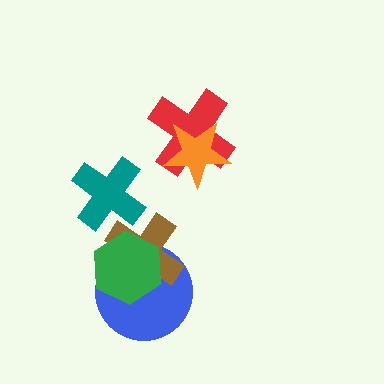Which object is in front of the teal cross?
The brown cross is in front of the teal cross.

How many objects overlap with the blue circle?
2 objects overlap with the blue circle.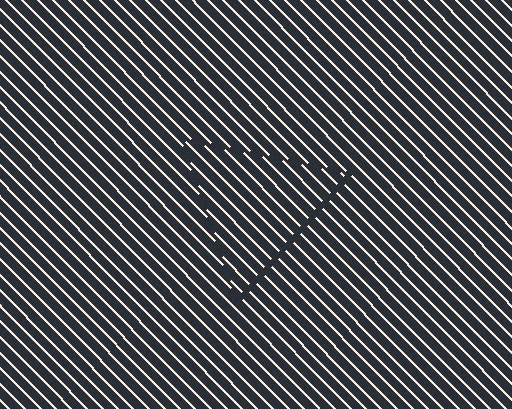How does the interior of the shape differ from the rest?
The interior of the shape contains the same grating, shifted by half a period — the contour is defined by the phase discontinuity where line-ends from the inner and outer gratings abut.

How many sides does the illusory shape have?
3 sides — the line-ends trace a triangle.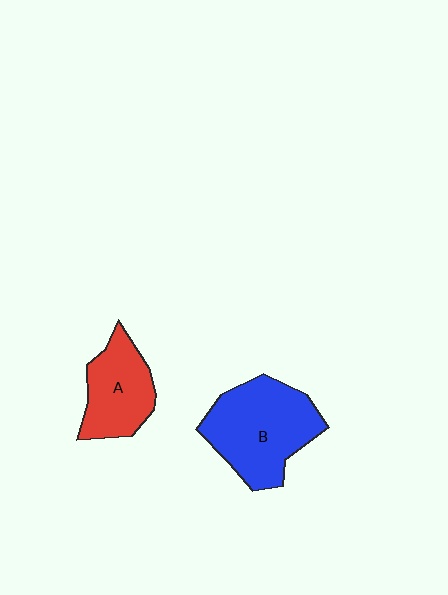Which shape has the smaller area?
Shape A (red).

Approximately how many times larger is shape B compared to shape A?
Approximately 1.5 times.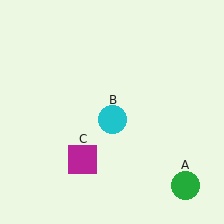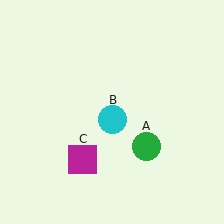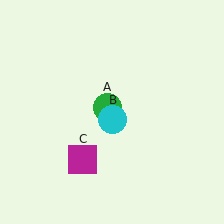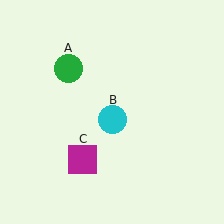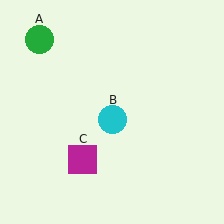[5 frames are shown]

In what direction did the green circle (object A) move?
The green circle (object A) moved up and to the left.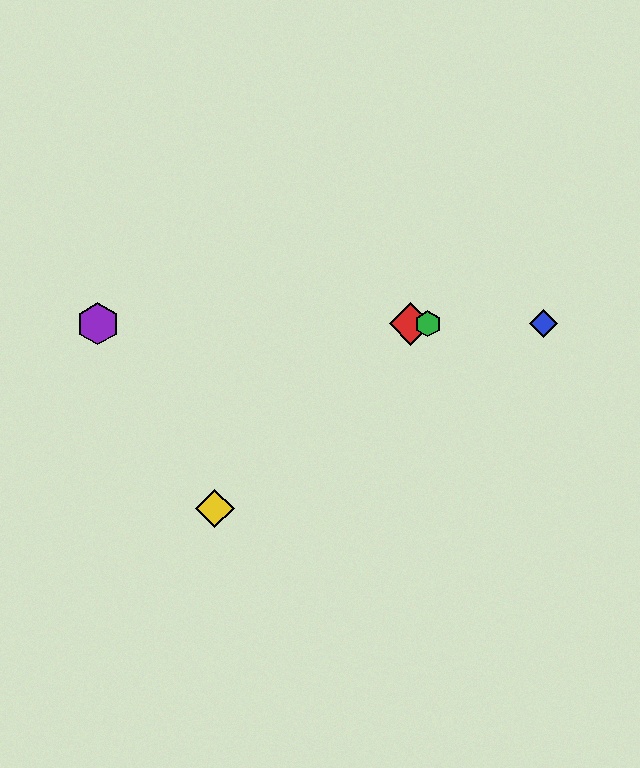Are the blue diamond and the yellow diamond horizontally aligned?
No, the blue diamond is at y≈324 and the yellow diamond is at y≈509.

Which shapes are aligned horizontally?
The red diamond, the blue diamond, the green hexagon, the purple hexagon are aligned horizontally.